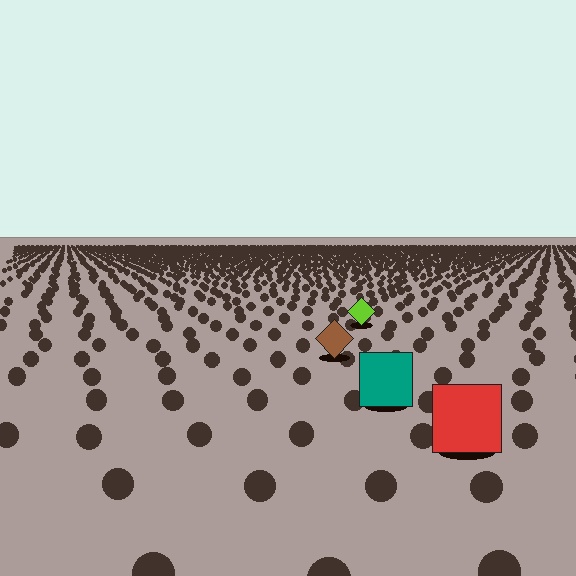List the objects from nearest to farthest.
From nearest to farthest: the red square, the teal square, the brown diamond, the lime diamond.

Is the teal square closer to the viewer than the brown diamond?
Yes. The teal square is closer — you can tell from the texture gradient: the ground texture is coarser near it.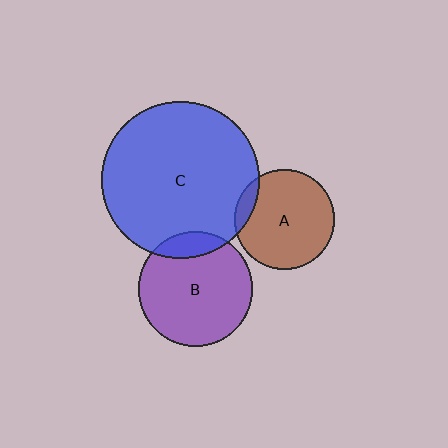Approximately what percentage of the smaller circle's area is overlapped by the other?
Approximately 10%.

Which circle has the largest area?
Circle C (blue).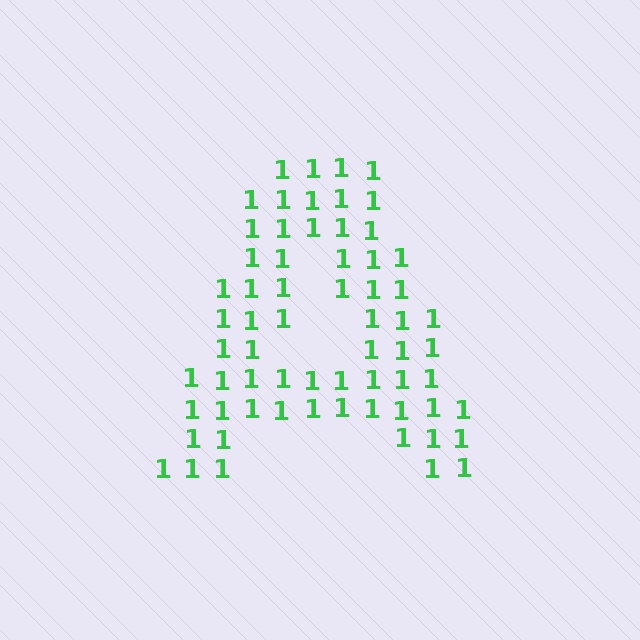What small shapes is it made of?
It is made of small digit 1's.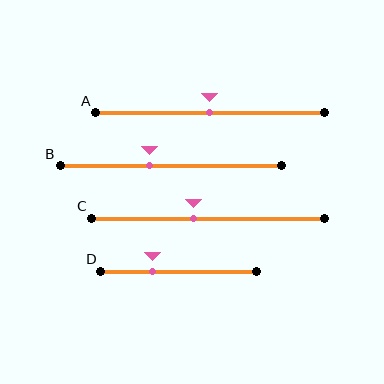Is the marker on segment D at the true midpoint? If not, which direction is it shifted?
No, the marker on segment D is shifted to the left by about 17% of the segment length.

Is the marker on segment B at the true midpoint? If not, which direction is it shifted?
No, the marker on segment B is shifted to the left by about 10% of the segment length.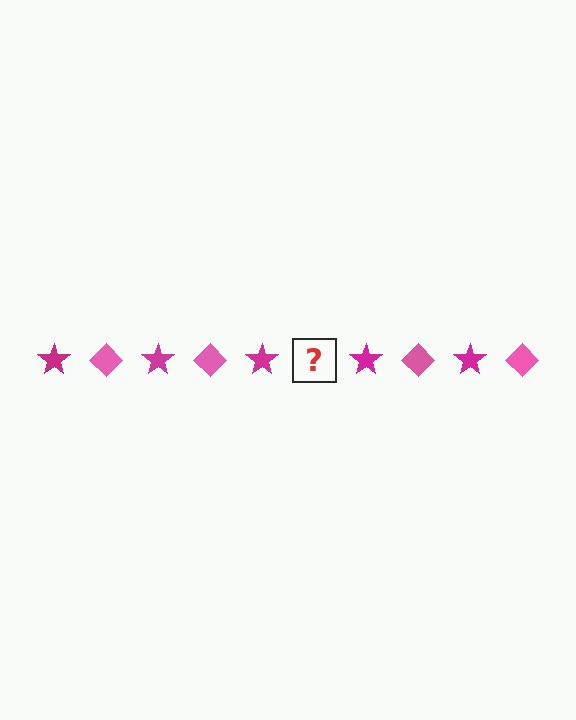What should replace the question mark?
The question mark should be replaced with a pink diamond.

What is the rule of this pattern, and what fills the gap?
The rule is that the pattern alternates between magenta star and pink diamond. The gap should be filled with a pink diamond.